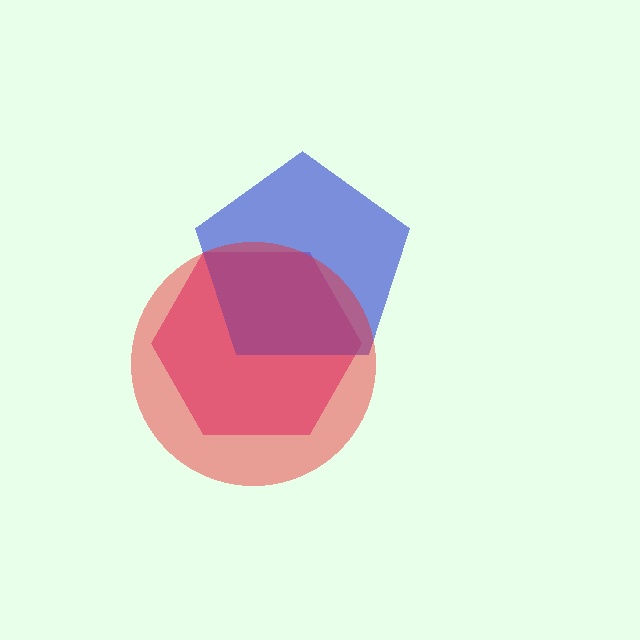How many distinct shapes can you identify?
There are 3 distinct shapes: a magenta hexagon, a blue pentagon, a red circle.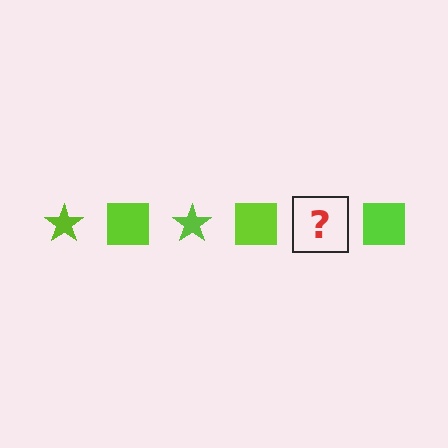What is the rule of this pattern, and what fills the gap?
The rule is that the pattern cycles through star, square shapes in lime. The gap should be filled with a lime star.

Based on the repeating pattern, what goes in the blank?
The blank should be a lime star.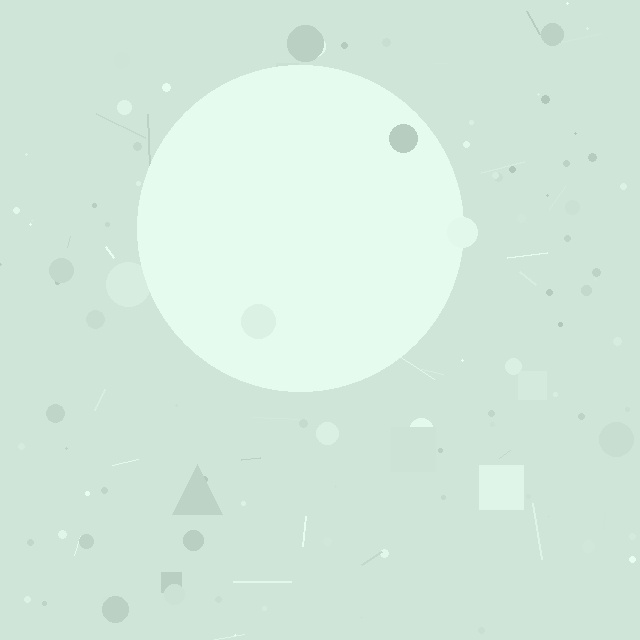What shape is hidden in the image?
A circle is hidden in the image.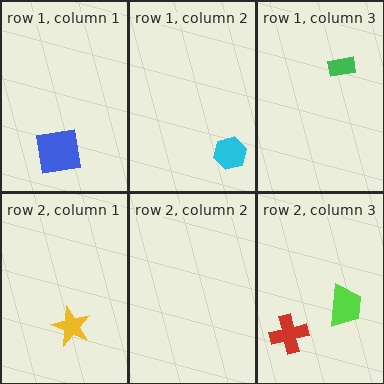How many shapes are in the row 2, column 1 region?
1.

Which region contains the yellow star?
The row 2, column 1 region.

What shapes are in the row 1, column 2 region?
The cyan hexagon.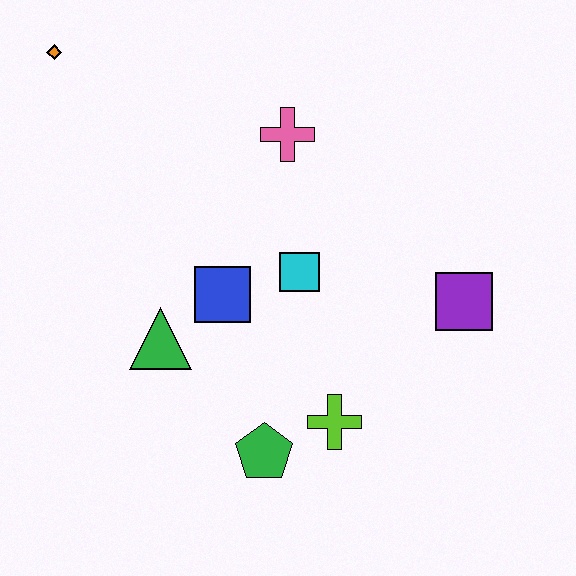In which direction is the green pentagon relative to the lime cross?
The green pentagon is to the left of the lime cross.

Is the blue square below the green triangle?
No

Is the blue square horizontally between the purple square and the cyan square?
No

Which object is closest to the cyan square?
The blue square is closest to the cyan square.